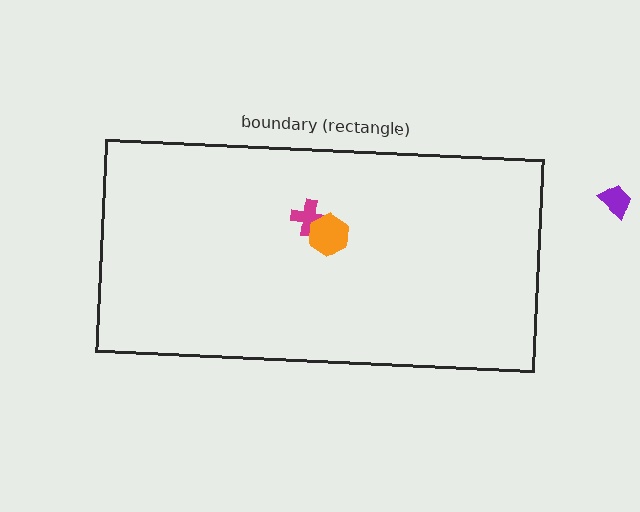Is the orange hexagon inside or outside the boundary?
Inside.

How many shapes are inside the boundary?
2 inside, 1 outside.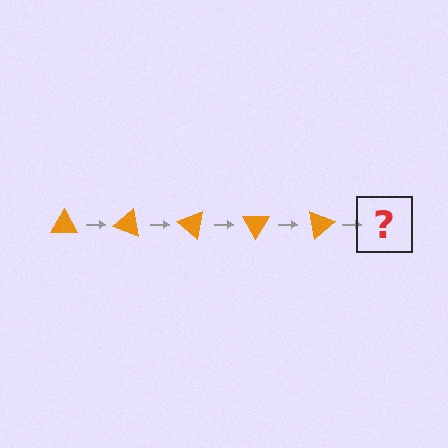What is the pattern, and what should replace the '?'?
The pattern is that the triangle rotates 20 degrees each step. The '?' should be an orange triangle rotated 100 degrees.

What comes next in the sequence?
The next element should be an orange triangle rotated 100 degrees.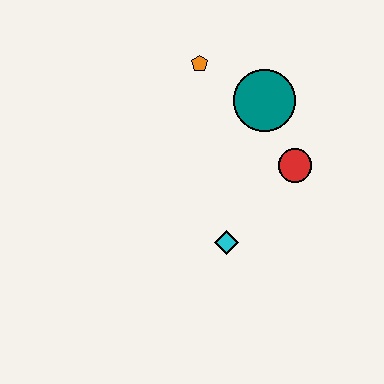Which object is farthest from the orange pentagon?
The cyan diamond is farthest from the orange pentagon.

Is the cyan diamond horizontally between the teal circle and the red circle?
No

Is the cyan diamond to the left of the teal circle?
Yes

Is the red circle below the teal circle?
Yes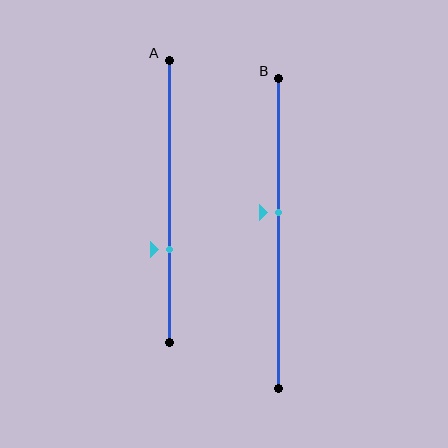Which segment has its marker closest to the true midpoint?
Segment B has its marker closest to the true midpoint.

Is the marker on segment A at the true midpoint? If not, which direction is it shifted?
No, the marker on segment A is shifted downward by about 17% of the segment length.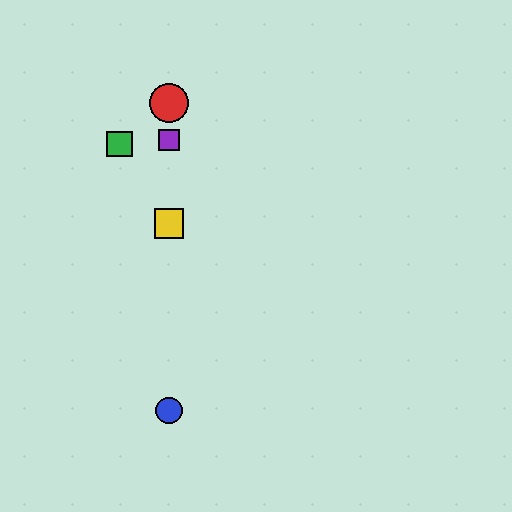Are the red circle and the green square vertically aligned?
No, the red circle is at x≈169 and the green square is at x≈120.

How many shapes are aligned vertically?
4 shapes (the red circle, the blue circle, the yellow square, the purple square) are aligned vertically.